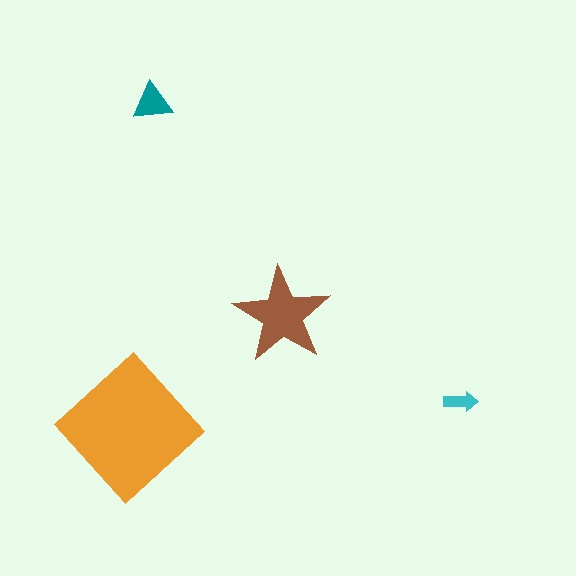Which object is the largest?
The orange diamond.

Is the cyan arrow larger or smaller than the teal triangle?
Smaller.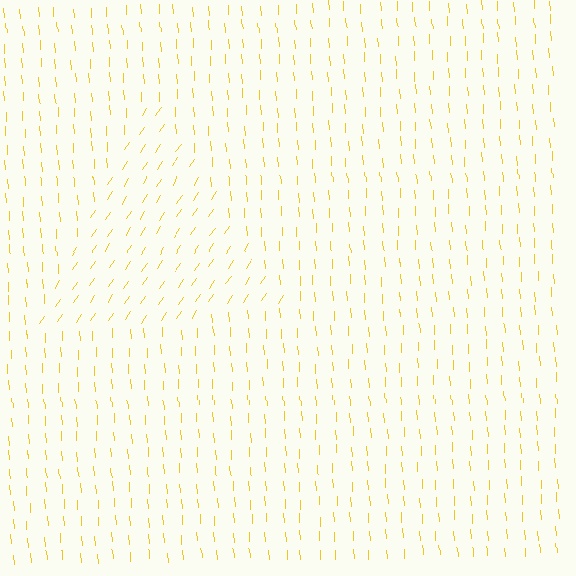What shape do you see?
I see a triangle.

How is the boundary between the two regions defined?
The boundary is defined purely by a change in line orientation (approximately 37 degrees difference). All lines are the same color and thickness.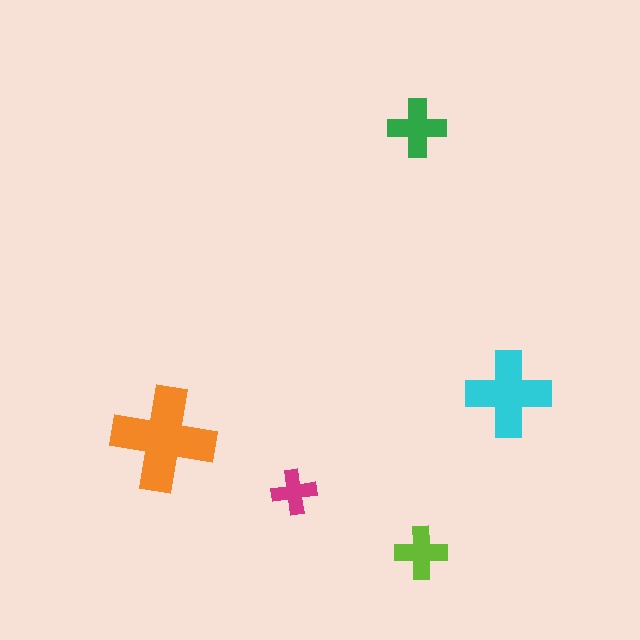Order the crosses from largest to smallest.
the orange one, the cyan one, the green one, the lime one, the magenta one.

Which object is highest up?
The green cross is topmost.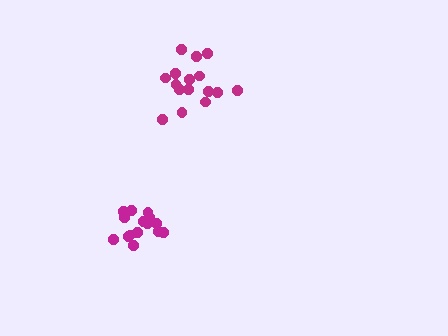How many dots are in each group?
Group 1: 16 dots, Group 2: 15 dots (31 total).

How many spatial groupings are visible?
There are 2 spatial groupings.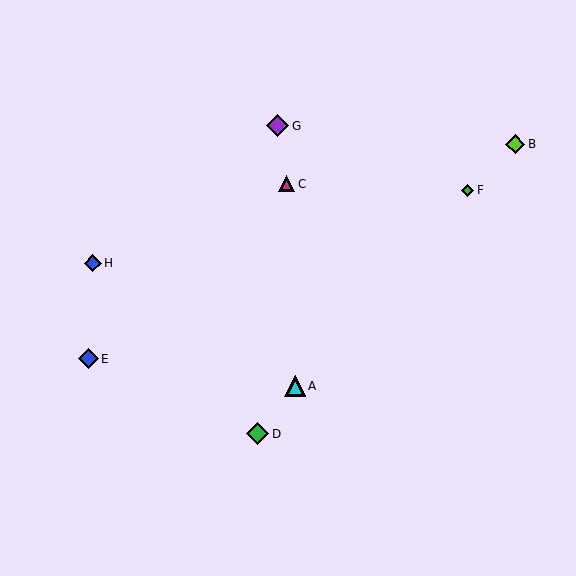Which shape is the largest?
The green diamond (labeled D) is the largest.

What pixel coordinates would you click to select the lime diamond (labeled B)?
Click at (515, 144) to select the lime diamond B.